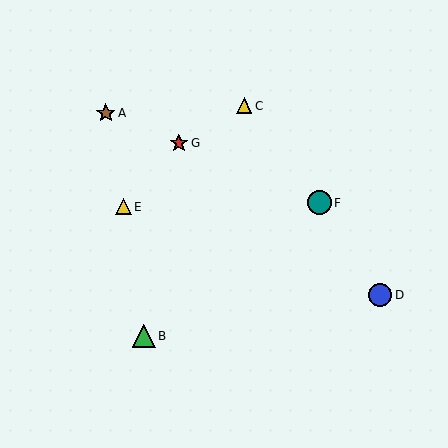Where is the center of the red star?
The center of the red star is at (179, 143).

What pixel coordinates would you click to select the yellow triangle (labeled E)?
Click at (123, 207) to select the yellow triangle E.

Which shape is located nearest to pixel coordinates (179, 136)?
The red star (labeled G) at (179, 143) is nearest to that location.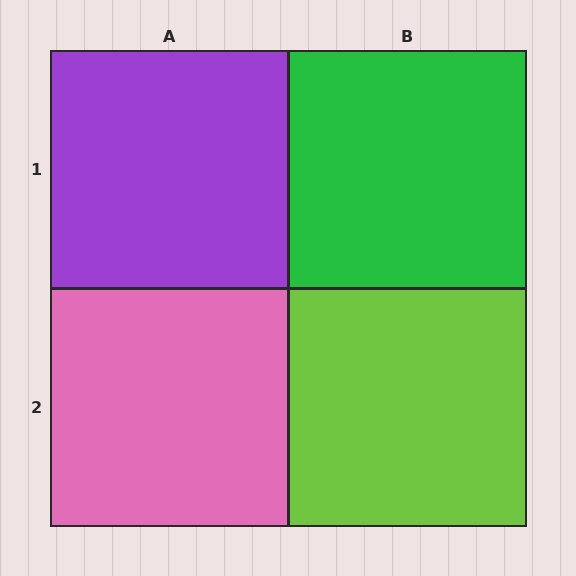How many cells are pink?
1 cell is pink.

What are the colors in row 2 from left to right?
Pink, lime.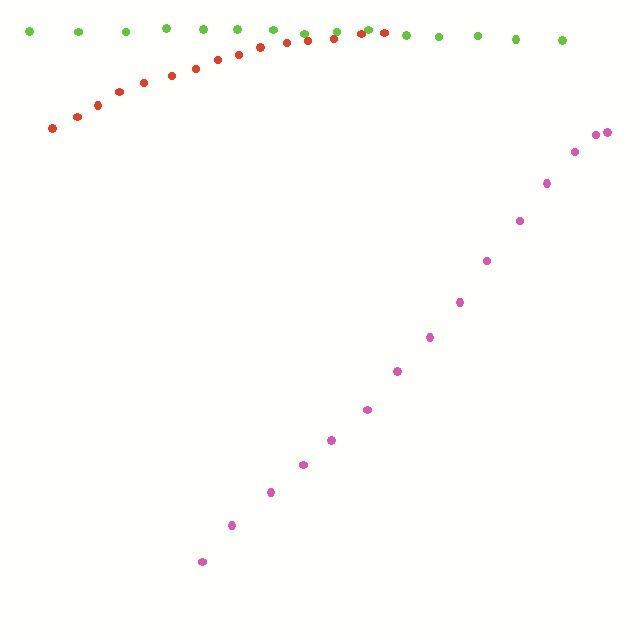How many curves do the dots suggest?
There are 3 distinct paths.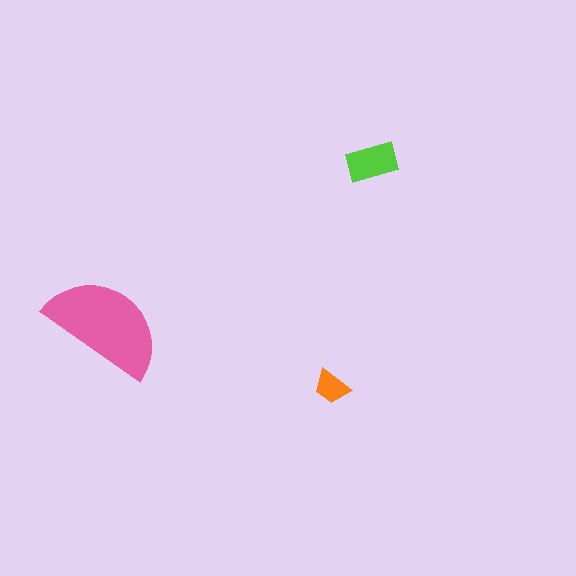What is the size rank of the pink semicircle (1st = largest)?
1st.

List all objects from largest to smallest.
The pink semicircle, the lime rectangle, the orange trapezoid.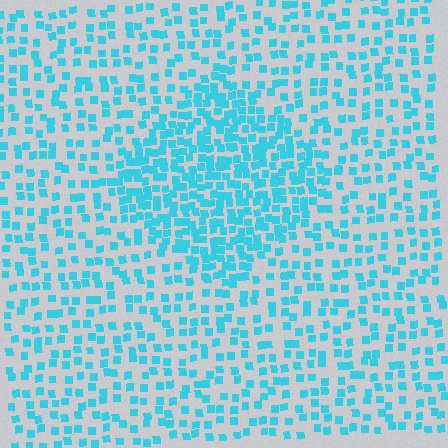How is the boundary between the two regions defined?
The boundary is defined by a change in element density (approximately 2.1x ratio). All elements are the same color, size, and shape.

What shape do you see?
I see a diamond.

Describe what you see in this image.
The image contains small cyan elements arranged at two different densities. A diamond-shaped region is visible where the elements are more densely packed than the surrounding area.